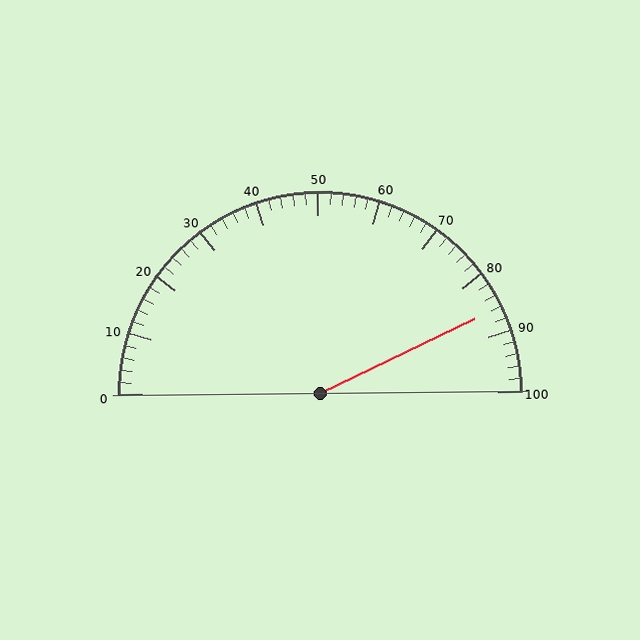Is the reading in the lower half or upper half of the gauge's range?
The reading is in the upper half of the range (0 to 100).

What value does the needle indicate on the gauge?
The needle indicates approximately 86.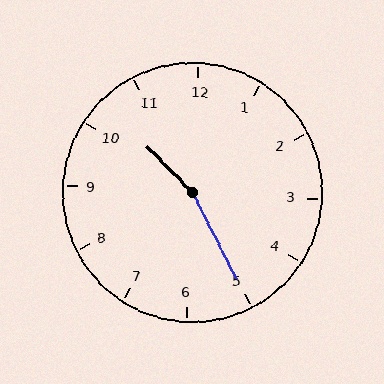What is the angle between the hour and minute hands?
Approximately 162 degrees.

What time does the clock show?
10:25.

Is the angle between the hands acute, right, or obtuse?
It is obtuse.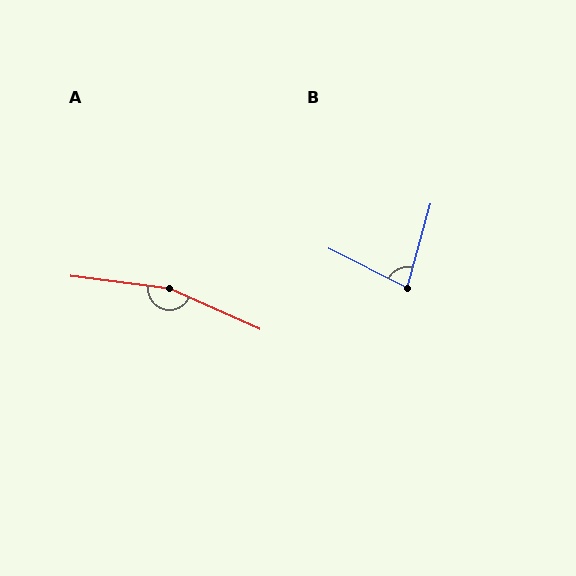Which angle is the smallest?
B, at approximately 78 degrees.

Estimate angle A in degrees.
Approximately 163 degrees.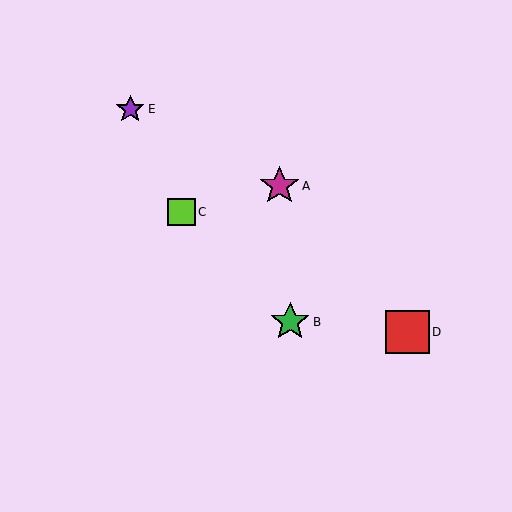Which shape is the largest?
The red square (labeled D) is the largest.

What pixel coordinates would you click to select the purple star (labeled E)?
Click at (130, 109) to select the purple star E.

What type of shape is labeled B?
Shape B is a green star.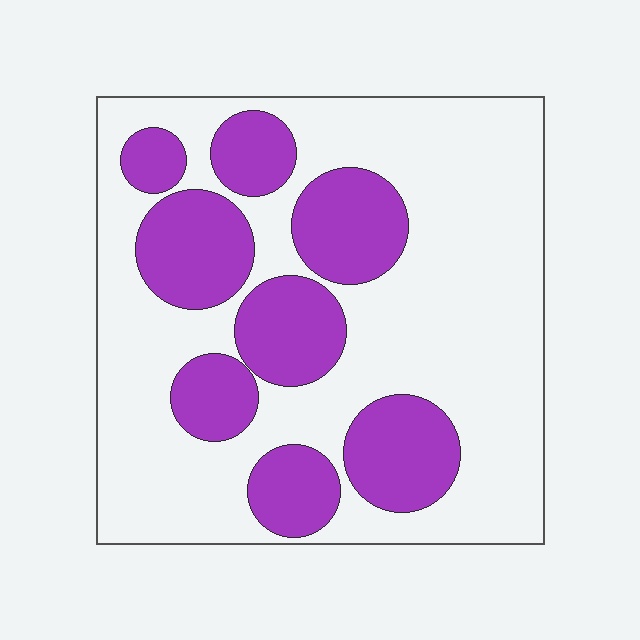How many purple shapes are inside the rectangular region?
8.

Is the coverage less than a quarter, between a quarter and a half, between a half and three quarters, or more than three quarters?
Between a quarter and a half.